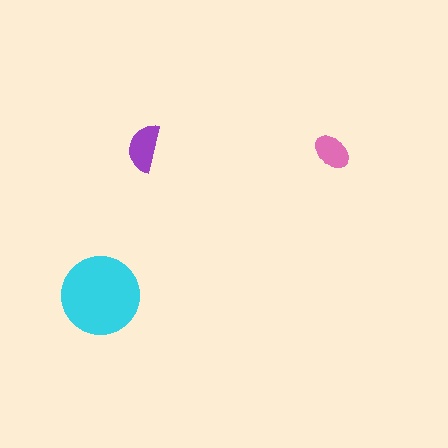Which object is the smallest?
The pink ellipse.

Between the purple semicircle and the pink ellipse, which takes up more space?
The purple semicircle.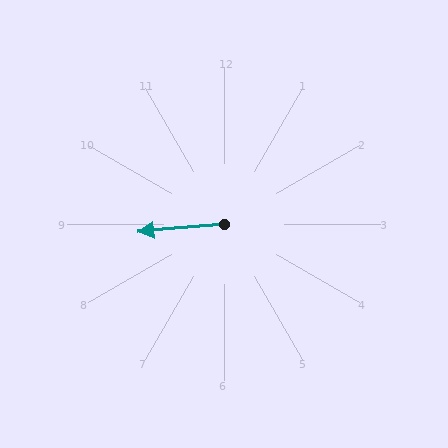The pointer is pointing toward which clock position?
Roughly 9 o'clock.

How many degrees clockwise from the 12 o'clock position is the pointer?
Approximately 265 degrees.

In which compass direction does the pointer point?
West.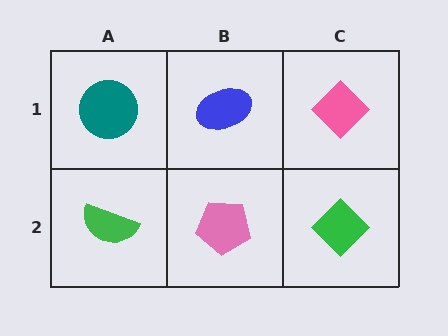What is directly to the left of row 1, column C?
A blue ellipse.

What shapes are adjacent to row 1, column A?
A green semicircle (row 2, column A), a blue ellipse (row 1, column B).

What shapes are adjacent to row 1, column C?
A green diamond (row 2, column C), a blue ellipse (row 1, column B).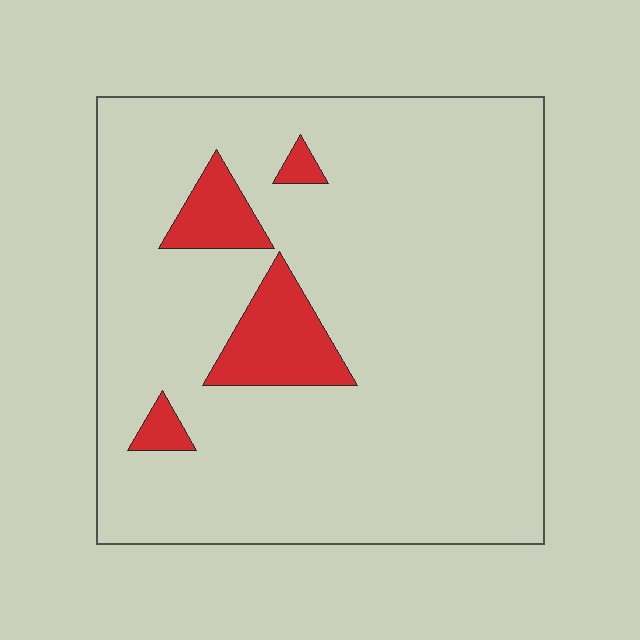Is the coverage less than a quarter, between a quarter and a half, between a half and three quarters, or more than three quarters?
Less than a quarter.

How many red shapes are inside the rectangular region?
4.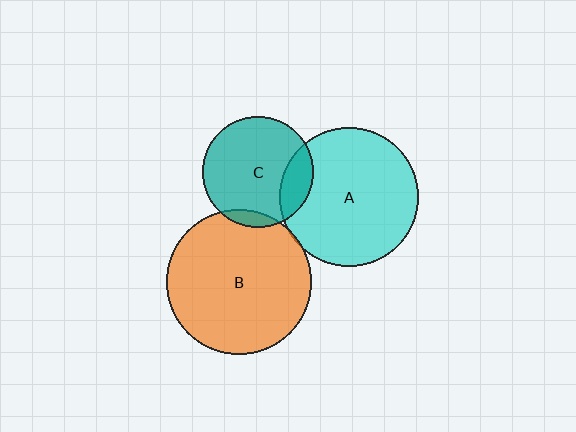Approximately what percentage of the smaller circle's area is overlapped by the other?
Approximately 5%.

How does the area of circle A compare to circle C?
Approximately 1.6 times.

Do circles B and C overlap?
Yes.